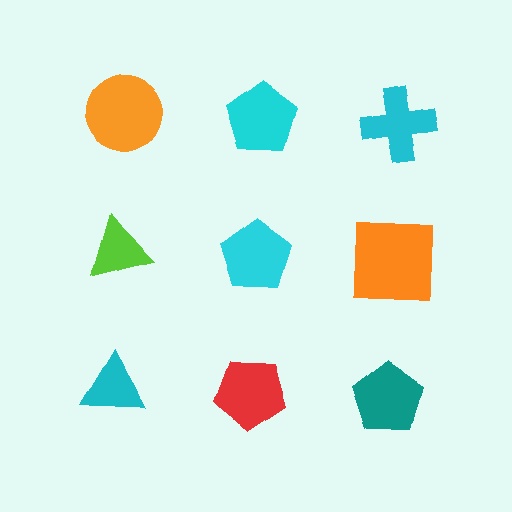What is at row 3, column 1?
A cyan triangle.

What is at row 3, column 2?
A red pentagon.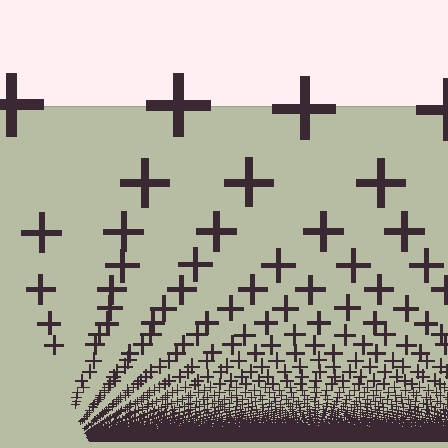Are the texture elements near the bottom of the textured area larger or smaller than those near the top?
Smaller. The gradient is inverted — elements near the bottom are smaller and denser.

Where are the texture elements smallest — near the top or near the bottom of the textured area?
Near the bottom.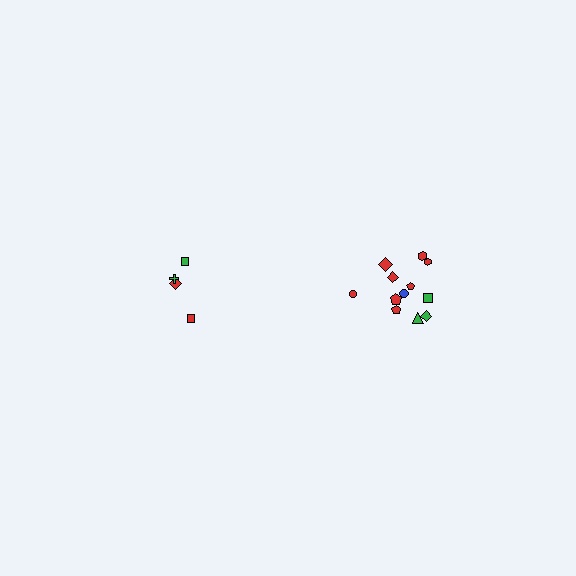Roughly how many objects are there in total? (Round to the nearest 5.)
Roughly 15 objects in total.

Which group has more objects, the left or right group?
The right group.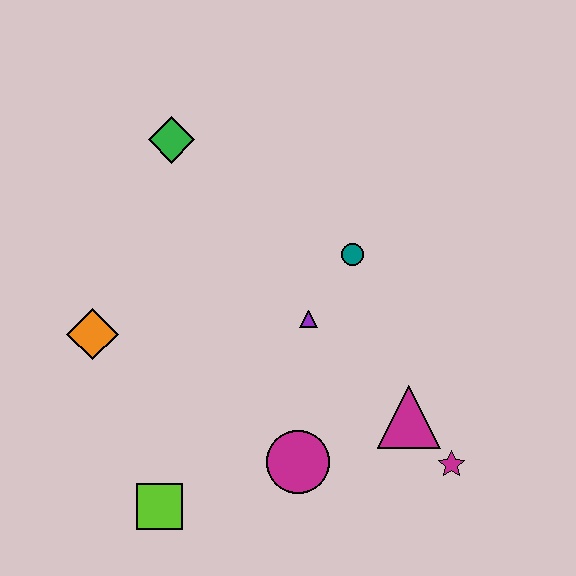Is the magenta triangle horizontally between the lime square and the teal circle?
No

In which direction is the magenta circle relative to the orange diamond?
The magenta circle is to the right of the orange diamond.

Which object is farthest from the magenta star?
The green diamond is farthest from the magenta star.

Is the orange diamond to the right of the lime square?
No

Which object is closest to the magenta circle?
The magenta triangle is closest to the magenta circle.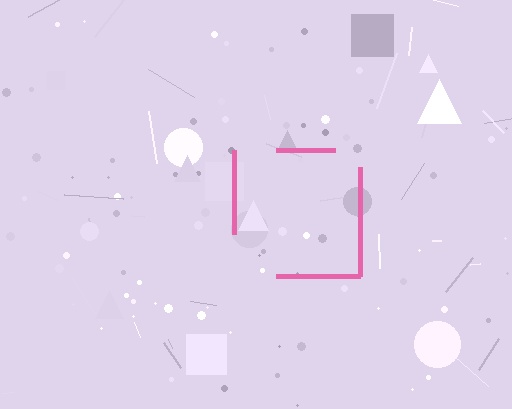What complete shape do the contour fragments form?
The contour fragments form a square.